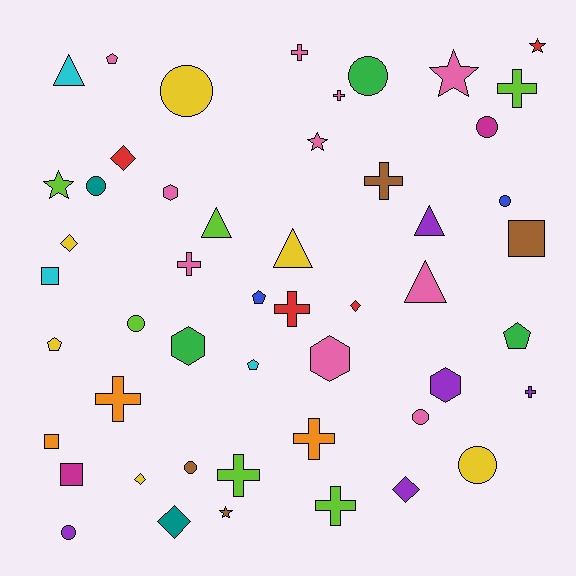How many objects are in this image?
There are 50 objects.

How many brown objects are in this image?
There are 4 brown objects.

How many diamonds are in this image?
There are 6 diamonds.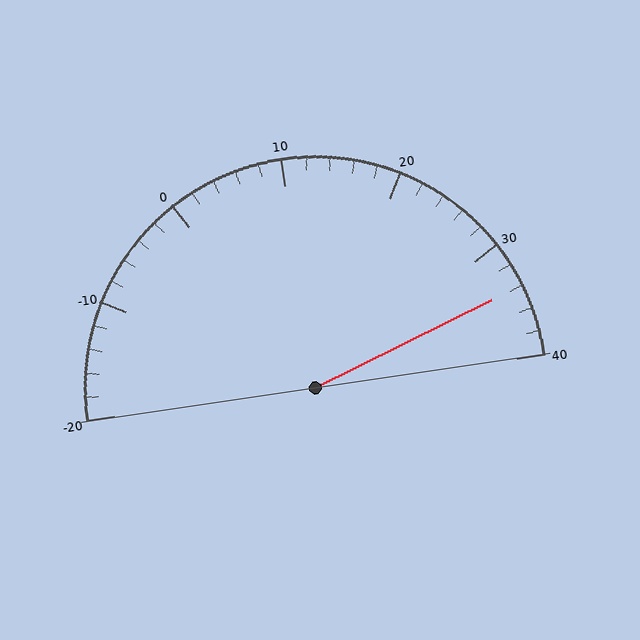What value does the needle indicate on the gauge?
The needle indicates approximately 34.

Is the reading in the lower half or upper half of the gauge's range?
The reading is in the upper half of the range (-20 to 40).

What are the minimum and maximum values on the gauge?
The gauge ranges from -20 to 40.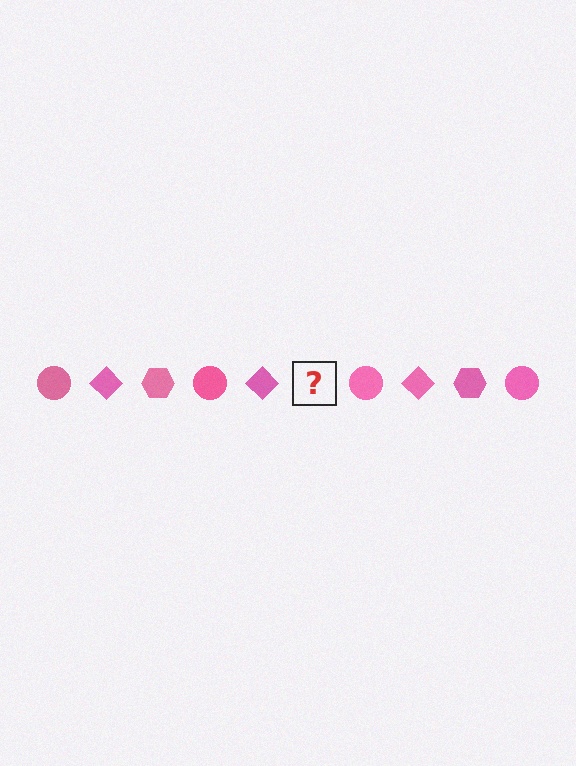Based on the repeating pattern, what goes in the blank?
The blank should be a pink hexagon.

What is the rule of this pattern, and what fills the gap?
The rule is that the pattern cycles through circle, diamond, hexagon shapes in pink. The gap should be filled with a pink hexagon.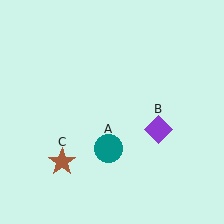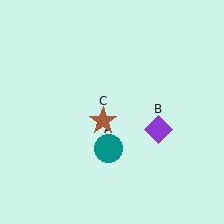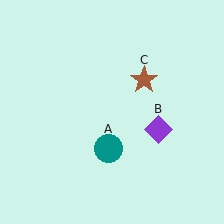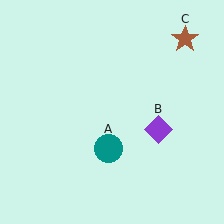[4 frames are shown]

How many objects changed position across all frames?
1 object changed position: brown star (object C).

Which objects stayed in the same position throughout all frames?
Teal circle (object A) and purple diamond (object B) remained stationary.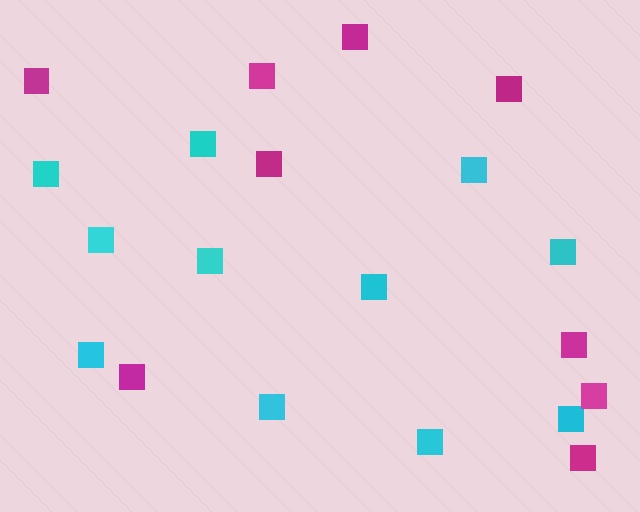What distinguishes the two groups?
There are 2 groups: one group of cyan squares (11) and one group of magenta squares (9).